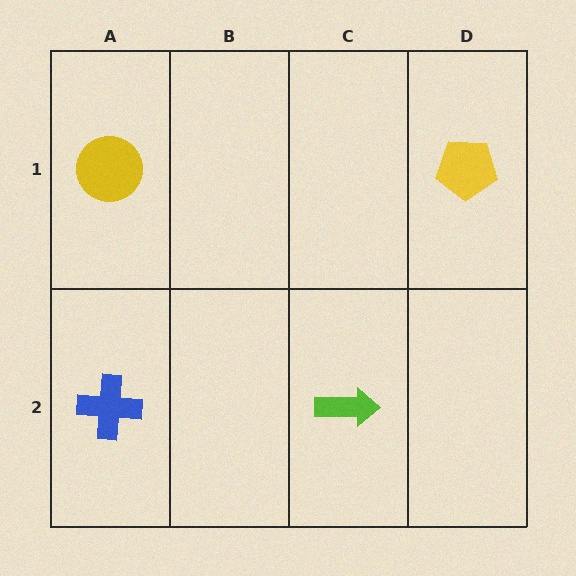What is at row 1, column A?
A yellow circle.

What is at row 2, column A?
A blue cross.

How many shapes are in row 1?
2 shapes.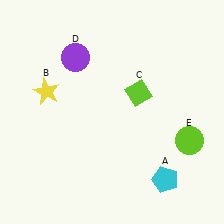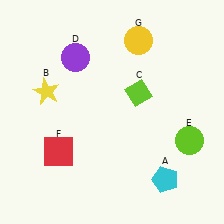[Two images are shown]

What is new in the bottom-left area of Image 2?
A red square (F) was added in the bottom-left area of Image 2.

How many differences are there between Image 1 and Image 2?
There are 2 differences between the two images.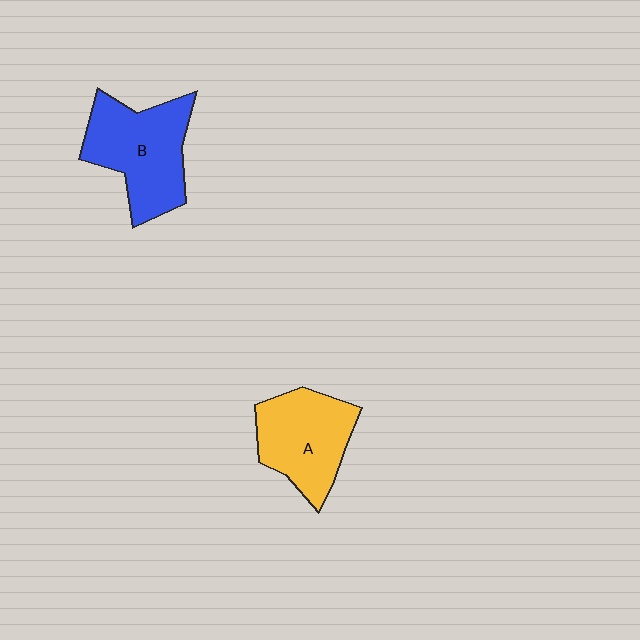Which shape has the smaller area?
Shape A (yellow).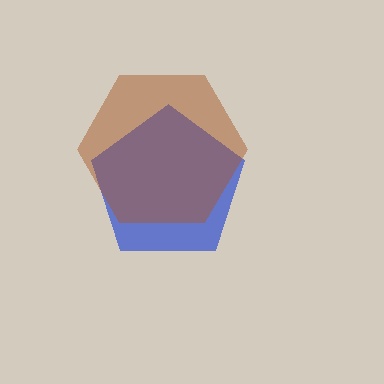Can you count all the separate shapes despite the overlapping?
Yes, there are 2 separate shapes.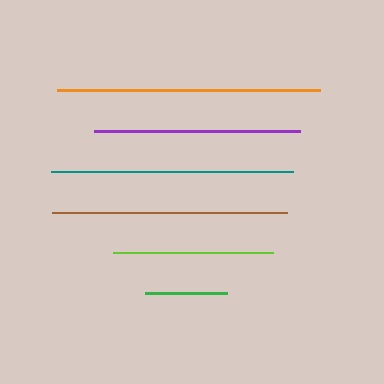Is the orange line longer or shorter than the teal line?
The orange line is longer than the teal line.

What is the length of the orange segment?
The orange segment is approximately 263 pixels long.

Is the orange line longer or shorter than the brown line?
The orange line is longer than the brown line.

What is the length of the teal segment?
The teal segment is approximately 241 pixels long.